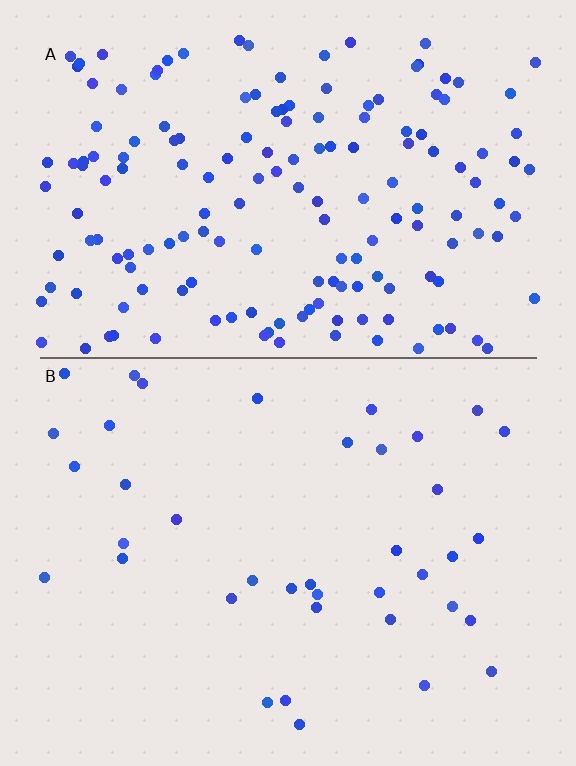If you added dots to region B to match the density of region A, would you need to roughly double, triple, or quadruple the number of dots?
Approximately quadruple.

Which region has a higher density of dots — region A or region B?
A (the top).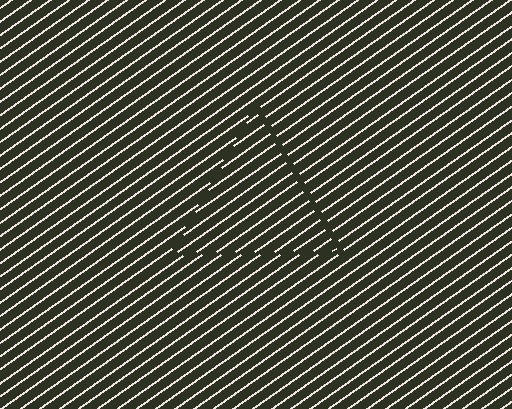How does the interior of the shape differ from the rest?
The interior of the shape contains the same grating, shifted by half a period — the contour is defined by the phase discontinuity where line-ends from the inner and outer gratings abut.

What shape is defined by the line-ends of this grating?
An illusory triangle. The interior of the shape contains the same grating, shifted by half a period — the contour is defined by the phase discontinuity where line-ends from the inner and outer gratings abut.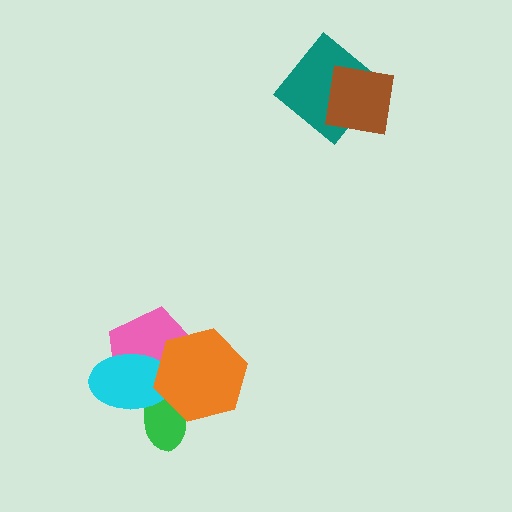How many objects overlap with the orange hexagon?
3 objects overlap with the orange hexagon.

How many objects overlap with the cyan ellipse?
3 objects overlap with the cyan ellipse.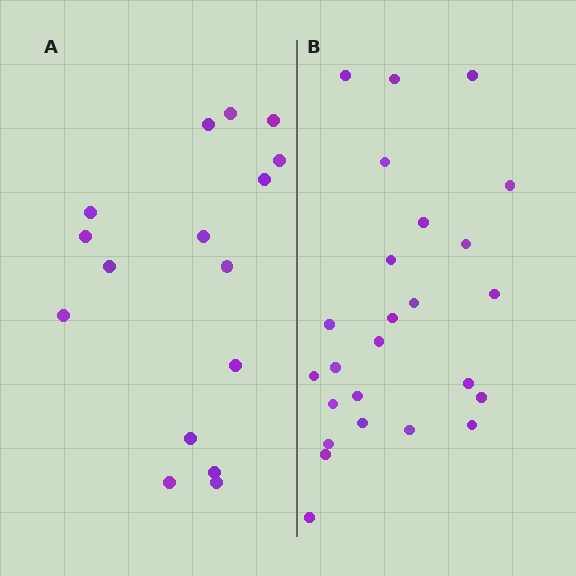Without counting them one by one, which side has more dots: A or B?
Region B (the right region) has more dots.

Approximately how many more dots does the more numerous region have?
Region B has roughly 8 or so more dots than region A.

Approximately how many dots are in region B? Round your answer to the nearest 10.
About 20 dots. (The exact count is 25, which rounds to 20.)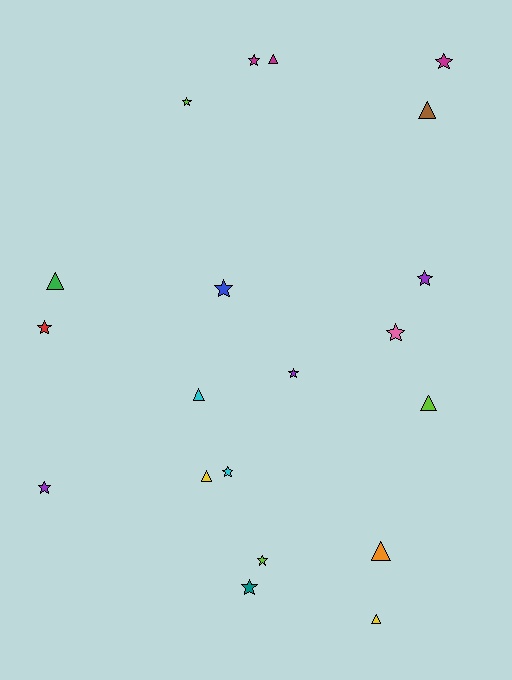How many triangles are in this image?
There are 8 triangles.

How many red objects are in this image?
There is 1 red object.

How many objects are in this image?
There are 20 objects.